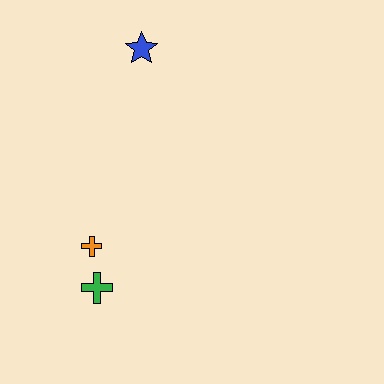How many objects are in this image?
There are 3 objects.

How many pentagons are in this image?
There are no pentagons.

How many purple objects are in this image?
There are no purple objects.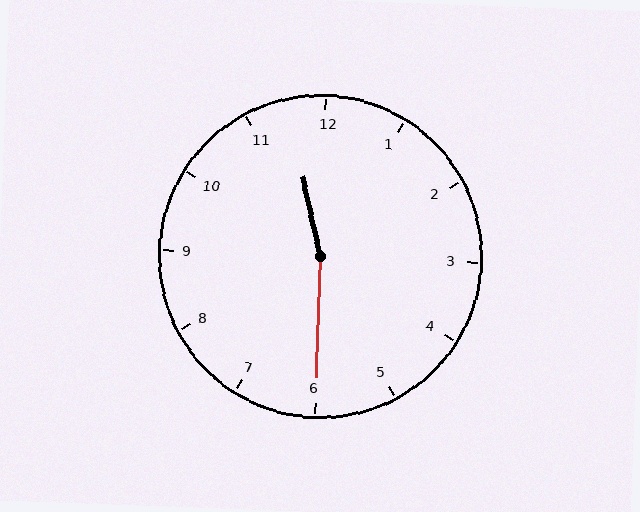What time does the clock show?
11:30.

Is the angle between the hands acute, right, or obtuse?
It is obtuse.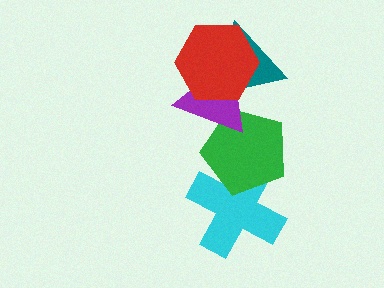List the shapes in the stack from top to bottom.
From top to bottom: the red hexagon, the teal triangle, the purple triangle, the green pentagon, the cyan cross.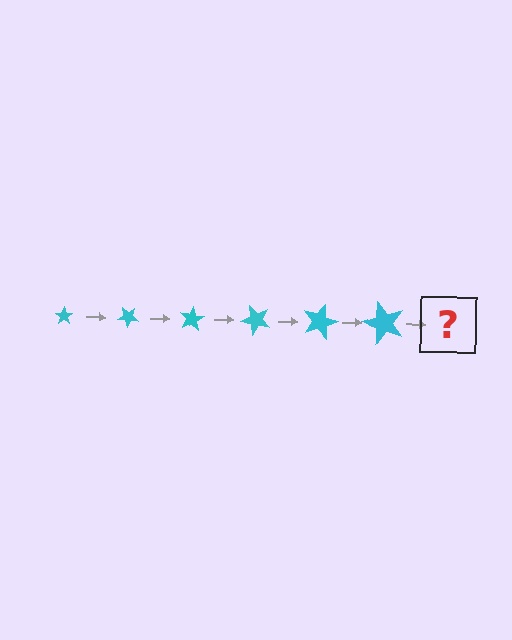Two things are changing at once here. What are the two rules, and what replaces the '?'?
The two rules are that the star grows larger each step and it rotates 40 degrees each step. The '?' should be a star, larger than the previous one and rotated 240 degrees from the start.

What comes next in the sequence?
The next element should be a star, larger than the previous one and rotated 240 degrees from the start.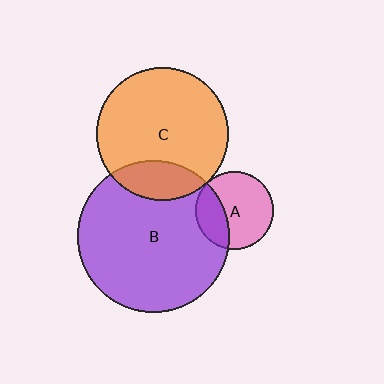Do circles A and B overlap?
Yes.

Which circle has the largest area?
Circle B (purple).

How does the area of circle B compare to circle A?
Approximately 3.7 times.